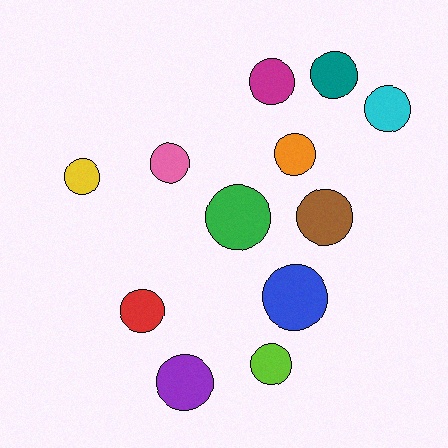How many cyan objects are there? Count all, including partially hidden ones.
There is 1 cyan object.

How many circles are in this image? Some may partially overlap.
There are 12 circles.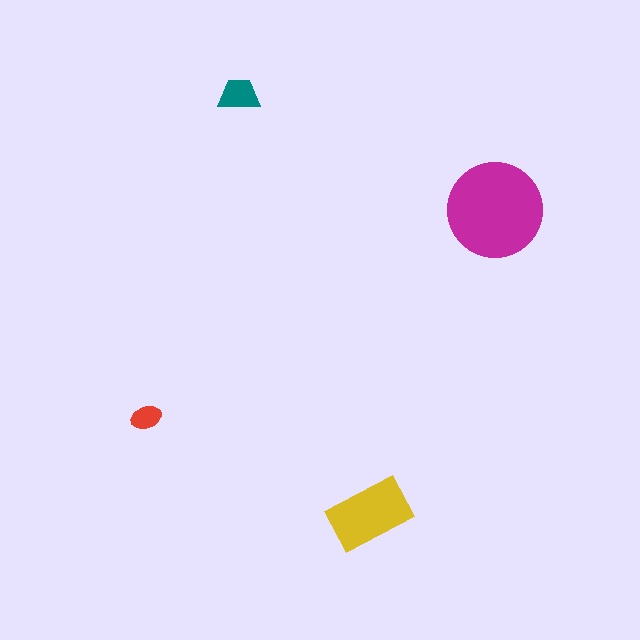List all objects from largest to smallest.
The magenta circle, the yellow rectangle, the teal trapezoid, the red ellipse.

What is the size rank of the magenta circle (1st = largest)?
1st.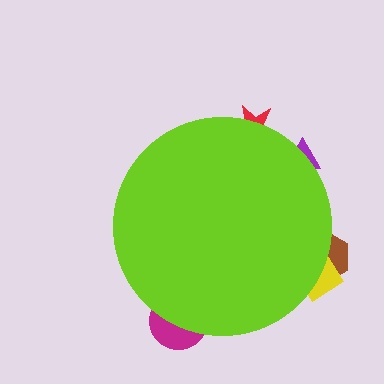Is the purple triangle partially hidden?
Yes, the purple triangle is partially hidden behind the lime circle.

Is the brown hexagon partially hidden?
Yes, the brown hexagon is partially hidden behind the lime circle.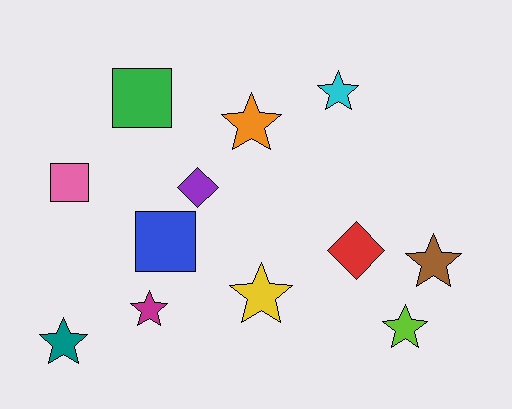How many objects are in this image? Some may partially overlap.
There are 12 objects.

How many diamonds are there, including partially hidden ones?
There are 2 diamonds.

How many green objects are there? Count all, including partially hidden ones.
There is 1 green object.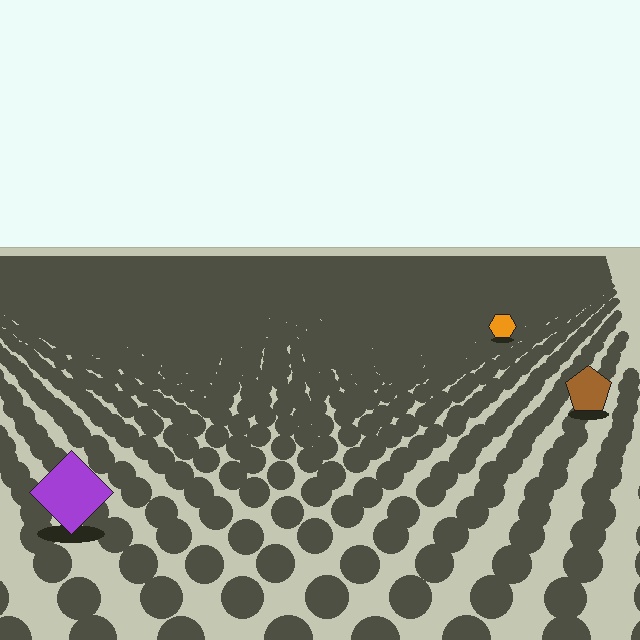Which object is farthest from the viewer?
The orange hexagon is farthest from the viewer. It appears smaller and the ground texture around it is denser.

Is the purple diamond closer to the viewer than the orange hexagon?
Yes. The purple diamond is closer — you can tell from the texture gradient: the ground texture is coarser near it.